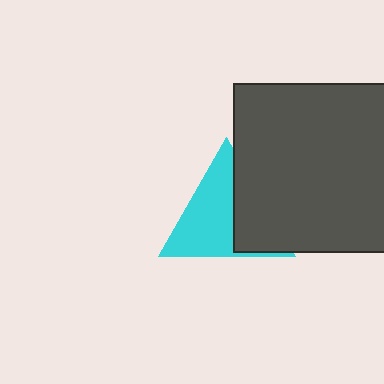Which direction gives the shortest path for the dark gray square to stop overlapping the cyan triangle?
Moving right gives the shortest separation.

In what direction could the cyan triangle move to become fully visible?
The cyan triangle could move left. That would shift it out from behind the dark gray square entirely.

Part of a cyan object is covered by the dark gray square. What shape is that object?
It is a triangle.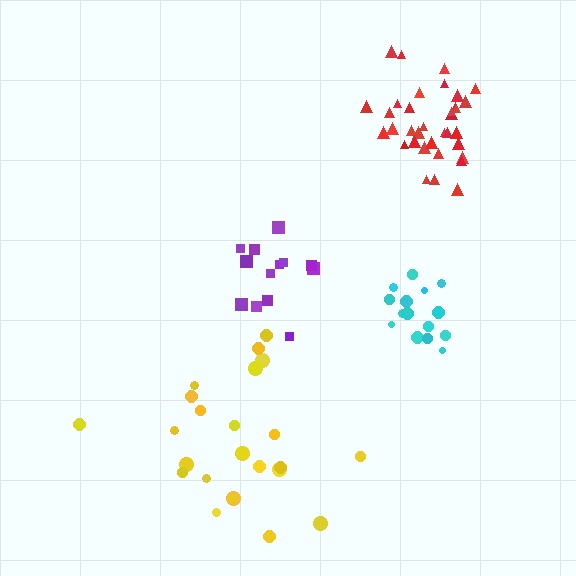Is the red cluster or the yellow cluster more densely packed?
Red.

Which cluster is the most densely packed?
Red.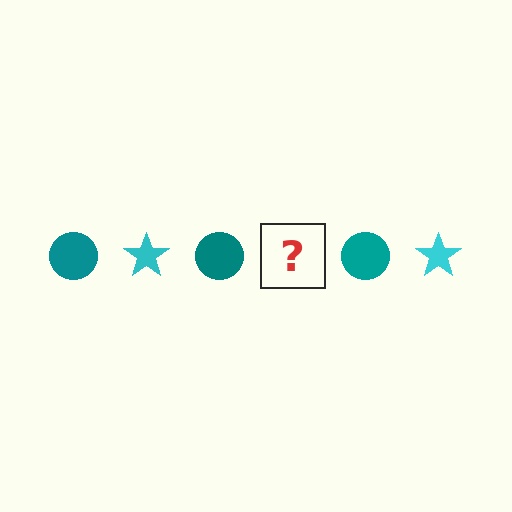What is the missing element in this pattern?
The missing element is a cyan star.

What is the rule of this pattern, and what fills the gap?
The rule is that the pattern alternates between teal circle and cyan star. The gap should be filled with a cyan star.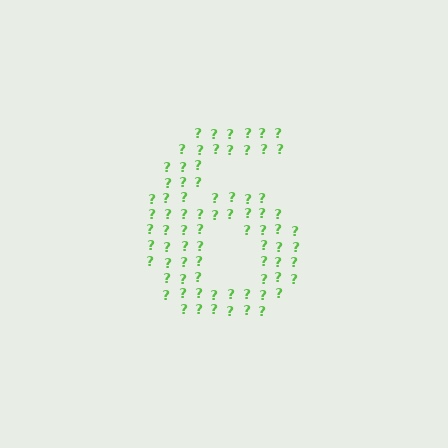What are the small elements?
The small elements are question marks.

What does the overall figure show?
The overall figure shows the digit 6.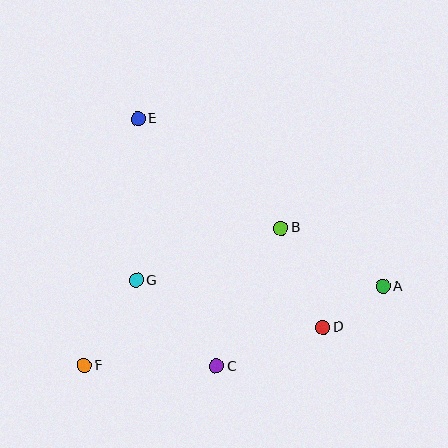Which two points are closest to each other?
Points A and D are closest to each other.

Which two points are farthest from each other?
Points A and F are farthest from each other.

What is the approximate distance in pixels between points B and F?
The distance between B and F is approximately 240 pixels.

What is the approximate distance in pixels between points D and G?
The distance between D and G is approximately 192 pixels.